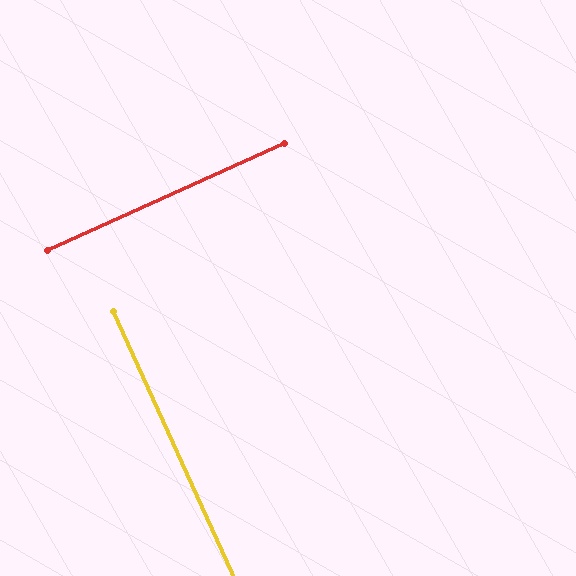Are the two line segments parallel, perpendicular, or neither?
Perpendicular — they meet at approximately 90°.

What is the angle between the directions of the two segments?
Approximately 90 degrees.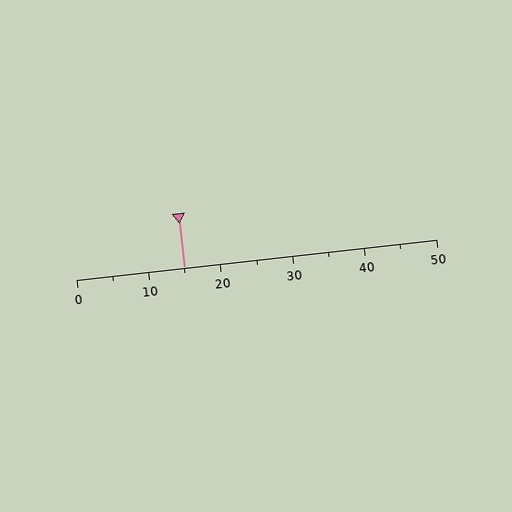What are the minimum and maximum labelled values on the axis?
The axis runs from 0 to 50.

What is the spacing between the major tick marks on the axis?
The major ticks are spaced 10 apart.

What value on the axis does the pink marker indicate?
The marker indicates approximately 15.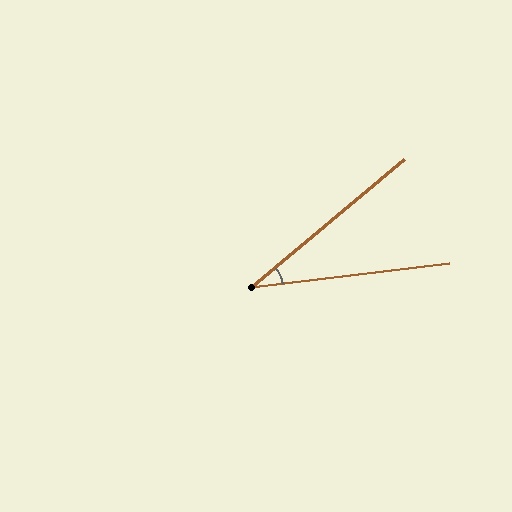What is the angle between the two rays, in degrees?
Approximately 33 degrees.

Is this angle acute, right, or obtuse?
It is acute.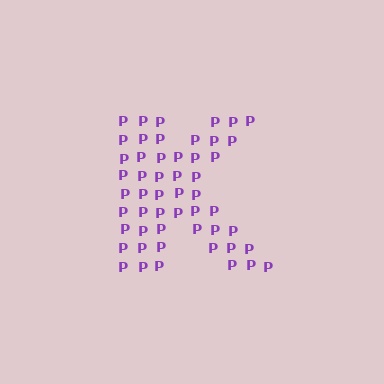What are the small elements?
The small elements are letter P's.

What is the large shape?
The large shape is the letter K.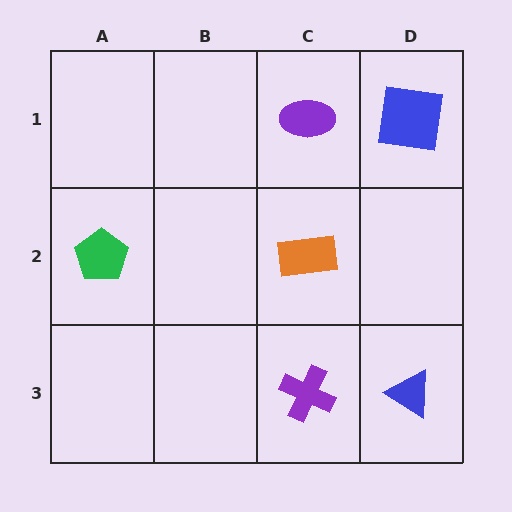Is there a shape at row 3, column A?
No, that cell is empty.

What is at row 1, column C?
A purple ellipse.